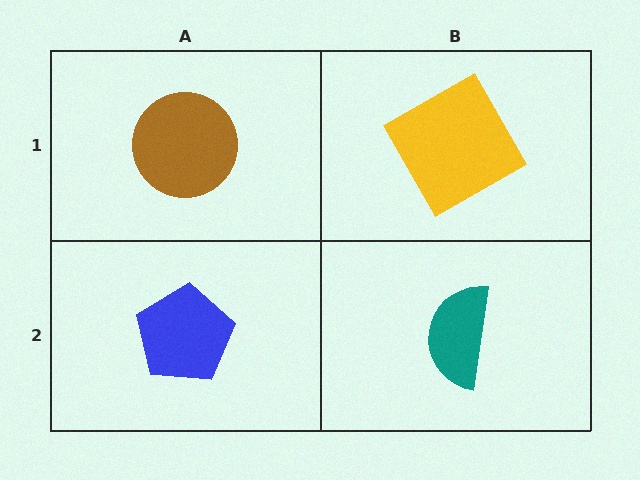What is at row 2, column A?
A blue pentagon.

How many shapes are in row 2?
2 shapes.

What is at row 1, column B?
A yellow square.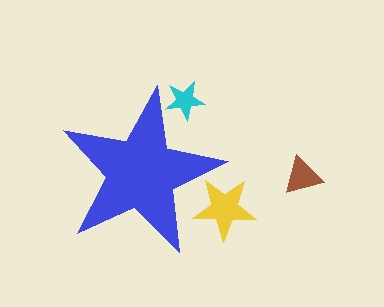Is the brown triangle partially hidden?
No, the brown triangle is fully visible.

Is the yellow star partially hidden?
Yes, the yellow star is partially hidden behind the blue star.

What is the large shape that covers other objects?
A blue star.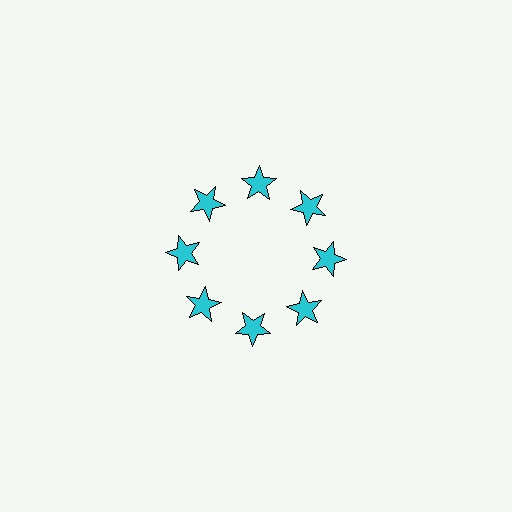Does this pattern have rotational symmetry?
Yes, this pattern has 8-fold rotational symmetry. It looks the same after rotating 45 degrees around the center.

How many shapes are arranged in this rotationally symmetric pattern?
There are 8 shapes, arranged in 8 groups of 1.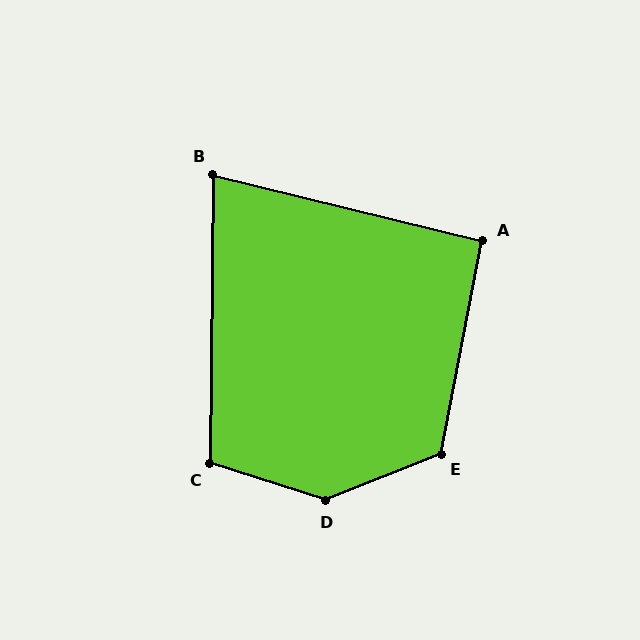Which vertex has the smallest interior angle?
B, at approximately 77 degrees.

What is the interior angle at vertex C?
Approximately 107 degrees (obtuse).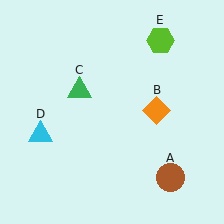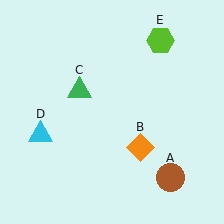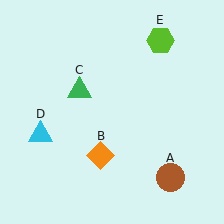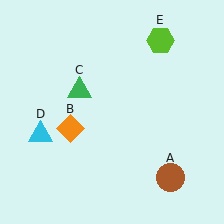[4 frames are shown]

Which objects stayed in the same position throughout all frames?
Brown circle (object A) and green triangle (object C) and cyan triangle (object D) and lime hexagon (object E) remained stationary.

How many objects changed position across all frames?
1 object changed position: orange diamond (object B).